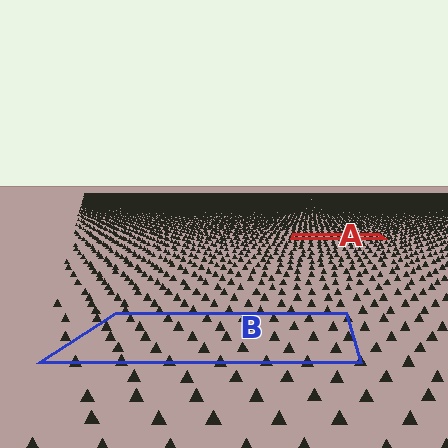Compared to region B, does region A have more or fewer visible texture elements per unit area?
Region A has more texture elements per unit area — they are packed more densely because it is farther away.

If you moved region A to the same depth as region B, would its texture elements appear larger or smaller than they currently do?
They would appear larger. At a closer depth, the same texture elements are projected at a bigger on-screen size.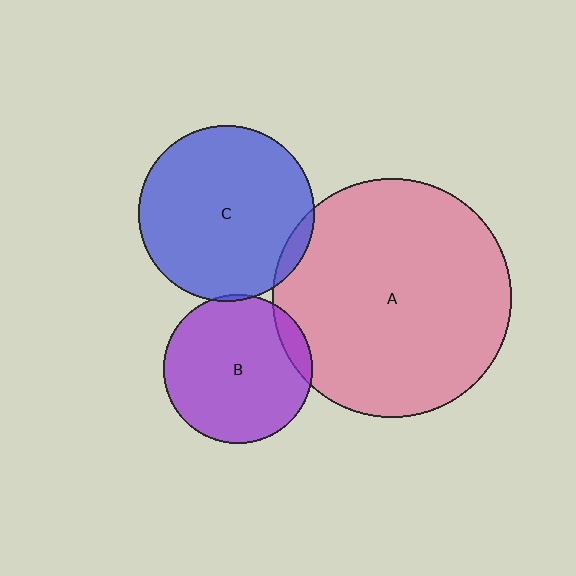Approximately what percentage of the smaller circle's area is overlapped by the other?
Approximately 5%.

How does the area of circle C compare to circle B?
Approximately 1.4 times.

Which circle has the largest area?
Circle A (pink).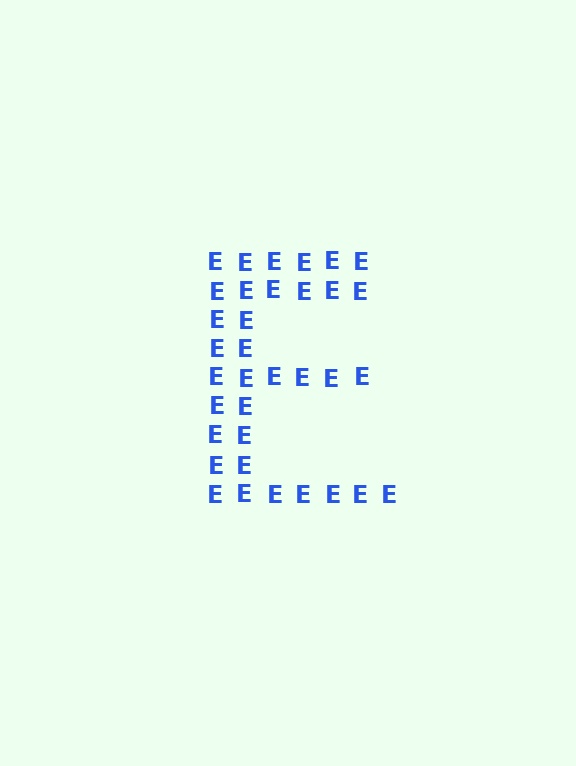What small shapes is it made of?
It is made of small letter E's.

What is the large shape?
The large shape is the letter E.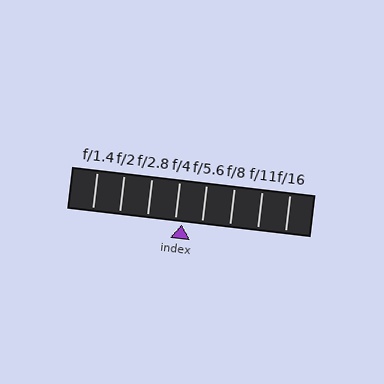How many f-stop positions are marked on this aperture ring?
There are 8 f-stop positions marked.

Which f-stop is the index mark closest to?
The index mark is closest to f/4.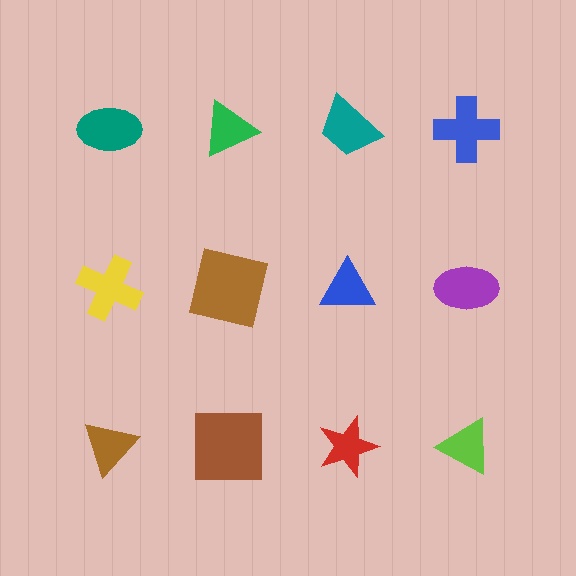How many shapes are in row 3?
4 shapes.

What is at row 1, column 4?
A blue cross.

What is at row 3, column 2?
A brown square.